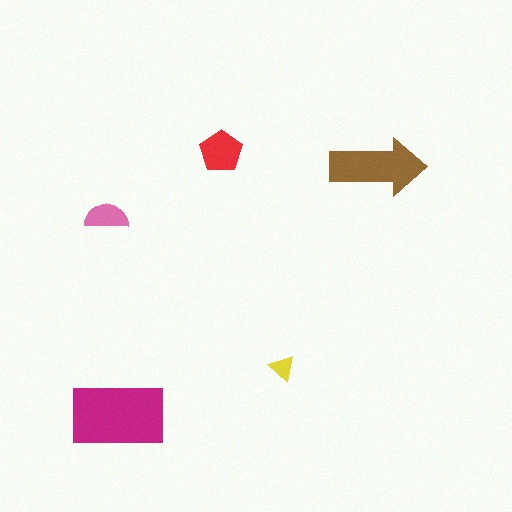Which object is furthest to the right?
The brown arrow is rightmost.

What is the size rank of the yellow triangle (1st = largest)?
5th.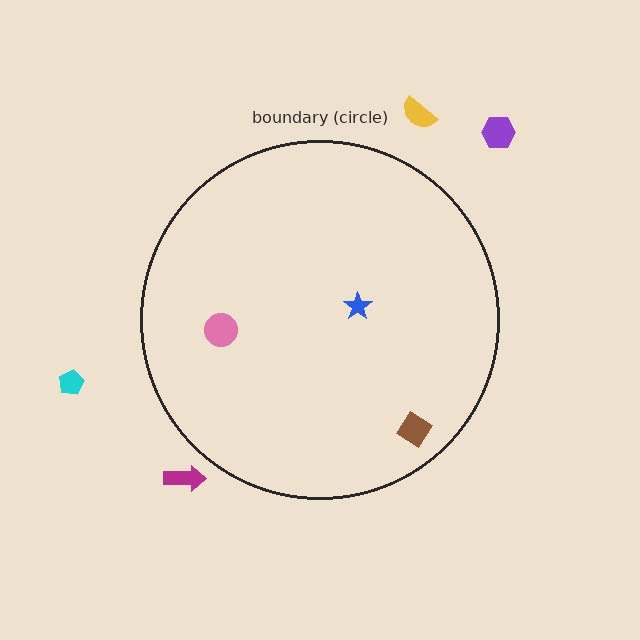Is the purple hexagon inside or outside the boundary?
Outside.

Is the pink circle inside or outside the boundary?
Inside.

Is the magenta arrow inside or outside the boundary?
Outside.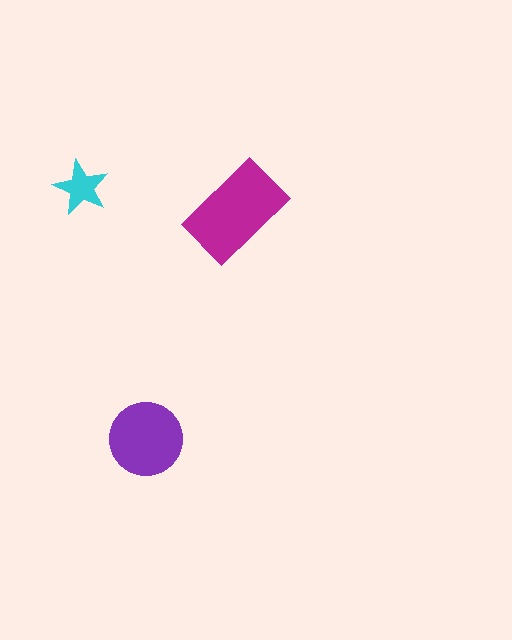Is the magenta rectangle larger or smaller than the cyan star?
Larger.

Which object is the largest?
The magenta rectangle.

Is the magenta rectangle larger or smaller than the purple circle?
Larger.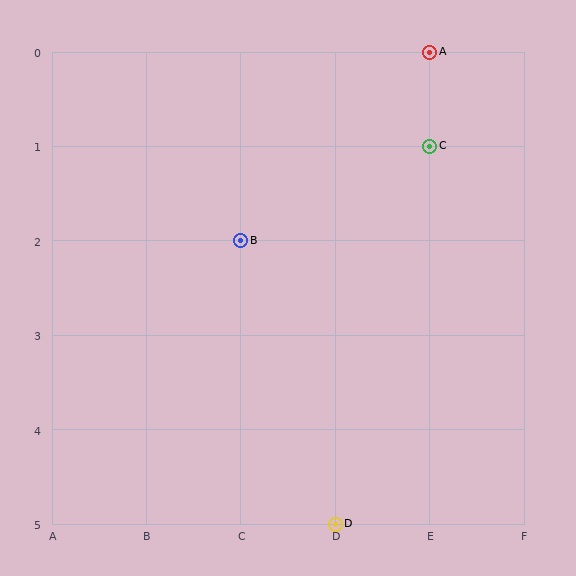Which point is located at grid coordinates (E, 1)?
Point C is at (E, 1).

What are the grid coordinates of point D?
Point D is at grid coordinates (D, 5).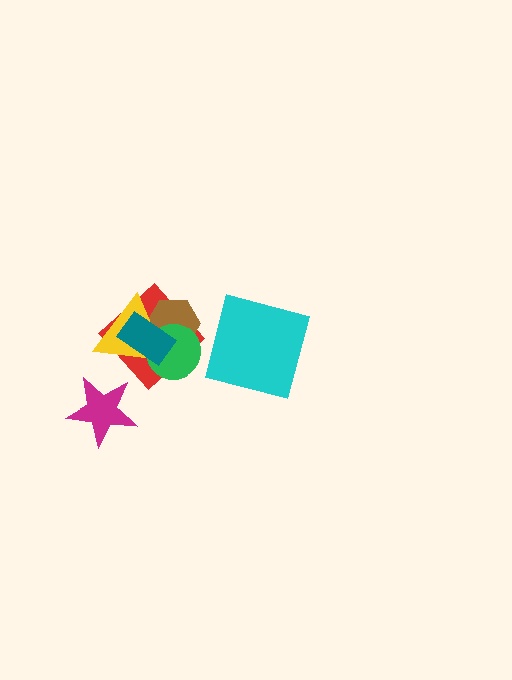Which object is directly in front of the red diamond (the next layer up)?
The brown hexagon is directly in front of the red diamond.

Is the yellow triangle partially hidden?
Yes, it is partially covered by another shape.